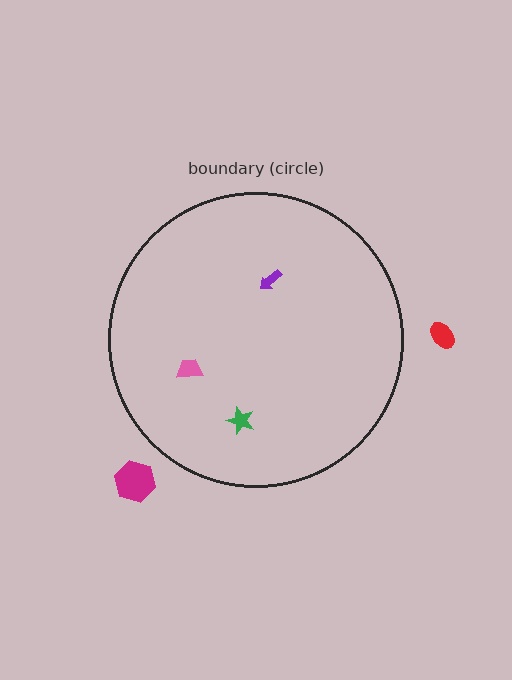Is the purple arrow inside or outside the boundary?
Inside.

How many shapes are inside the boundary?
3 inside, 2 outside.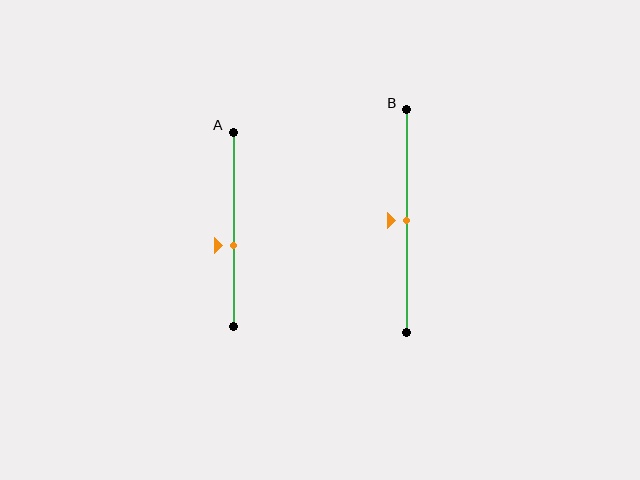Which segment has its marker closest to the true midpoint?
Segment B has its marker closest to the true midpoint.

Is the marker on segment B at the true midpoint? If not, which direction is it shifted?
Yes, the marker on segment B is at the true midpoint.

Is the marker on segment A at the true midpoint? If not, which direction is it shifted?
No, the marker on segment A is shifted downward by about 8% of the segment length.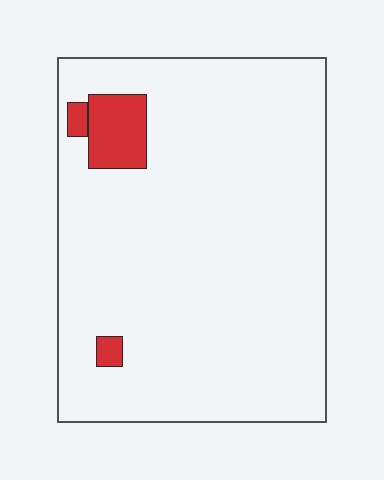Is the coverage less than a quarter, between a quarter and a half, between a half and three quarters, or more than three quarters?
Less than a quarter.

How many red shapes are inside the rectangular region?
3.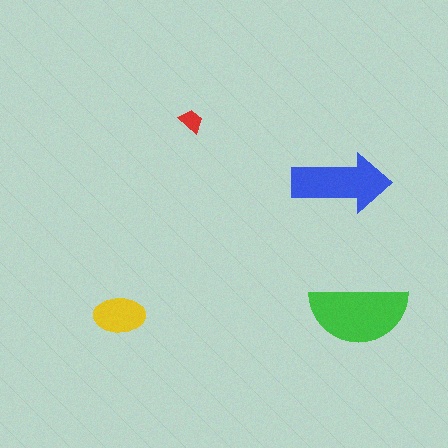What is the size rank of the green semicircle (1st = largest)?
1st.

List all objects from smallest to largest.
The red trapezoid, the yellow ellipse, the blue arrow, the green semicircle.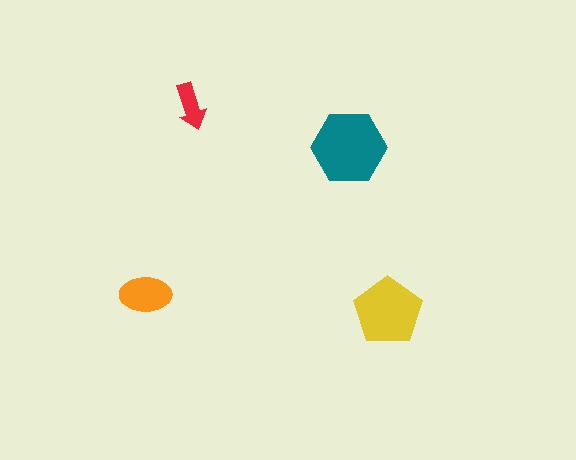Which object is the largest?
The teal hexagon.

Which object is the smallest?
The red arrow.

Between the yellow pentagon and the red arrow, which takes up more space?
The yellow pentagon.